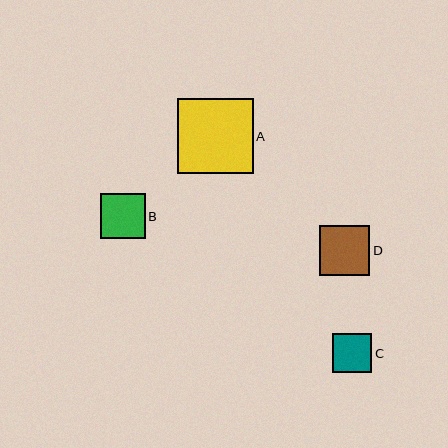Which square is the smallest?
Square C is the smallest with a size of approximately 39 pixels.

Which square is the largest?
Square A is the largest with a size of approximately 75 pixels.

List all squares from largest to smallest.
From largest to smallest: A, D, B, C.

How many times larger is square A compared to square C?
Square A is approximately 1.9 times the size of square C.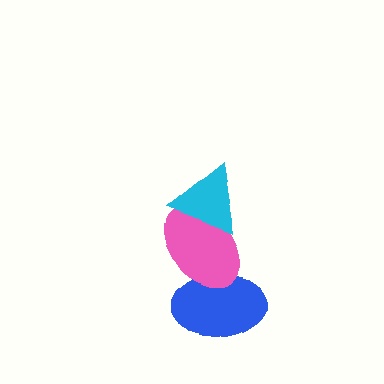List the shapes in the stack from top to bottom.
From top to bottom: the cyan triangle, the pink ellipse, the blue ellipse.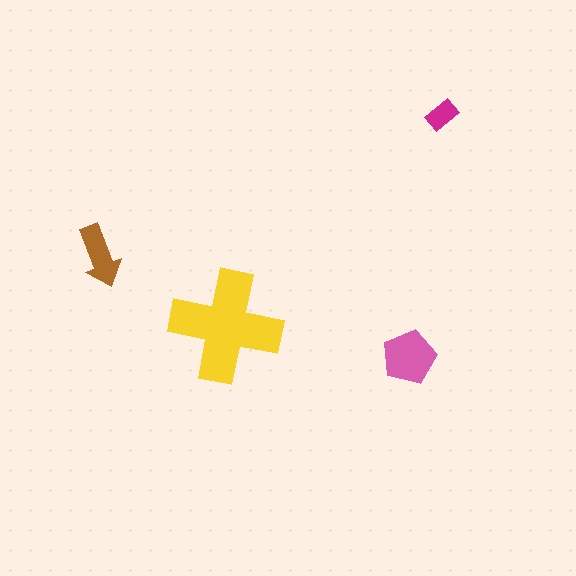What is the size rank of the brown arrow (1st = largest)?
3rd.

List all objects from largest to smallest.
The yellow cross, the pink pentagon, the brown arrow, the magenta rectangle.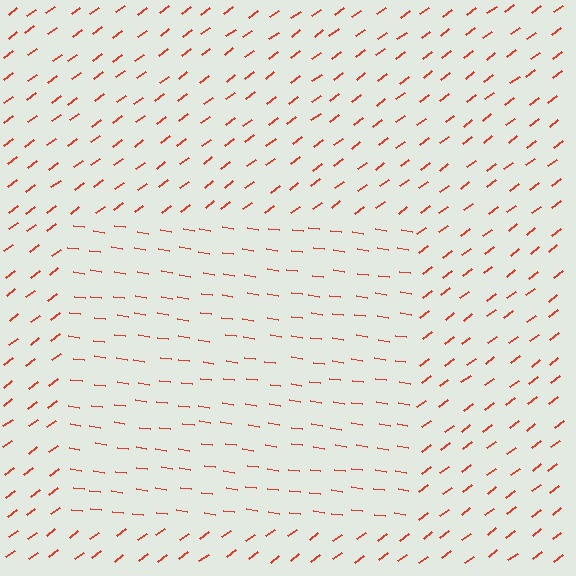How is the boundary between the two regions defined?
The boundary is defined purely by a change in line orientation (approximately 45 degrees difference). All lines are the same color and thickness.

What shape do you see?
I see a rectangle.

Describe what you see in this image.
The image is filled with small red line segments. A rectangle region in the image has lines oriented differently from the surrounding lines, creating a visible texture boundary.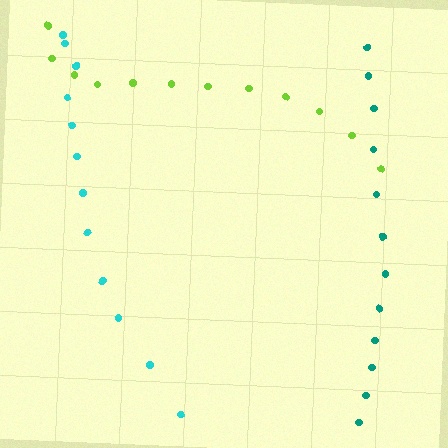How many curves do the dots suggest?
There are 3 distinct paths.